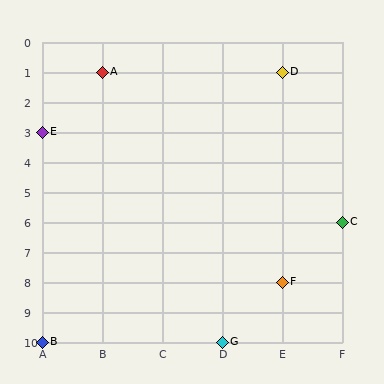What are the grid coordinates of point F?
Point F is at grid coordinates (E, 8).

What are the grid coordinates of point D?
Point D is at grid coordinates (E, 1).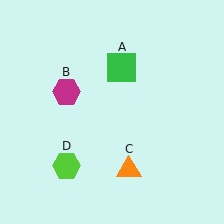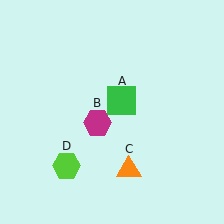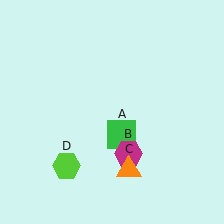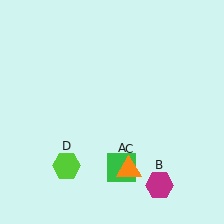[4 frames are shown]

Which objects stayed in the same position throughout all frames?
Orange triangle (object C) and lime hexagon (object D) remained stationary.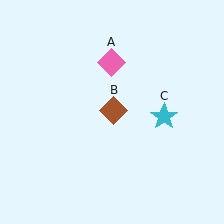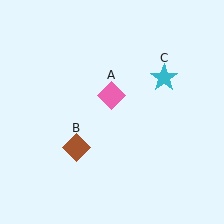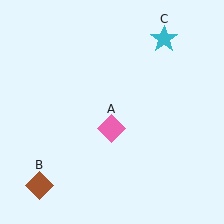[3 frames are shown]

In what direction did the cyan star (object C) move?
The cyan star (object C) moved up.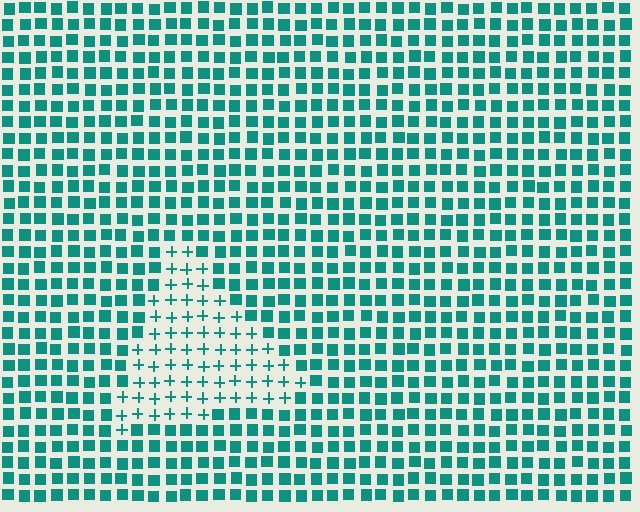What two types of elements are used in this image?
The image uses plus signs inside the triangle region and squares outside it.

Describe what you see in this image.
The image is filled with small teal elements arranged in a uniform grid. A triangle-shaped region contains plus signs, while the surrounding area contains squares. The boundary is defined purely by the change in element shape.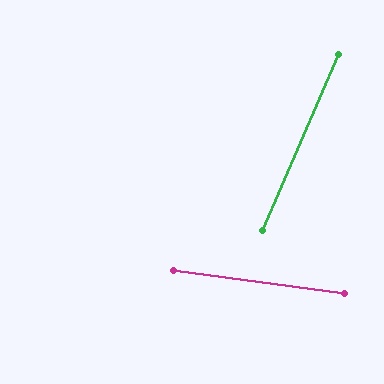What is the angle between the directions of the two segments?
Approximately 74 degrees.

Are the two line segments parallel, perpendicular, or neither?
Neither parallel nor perpendicular — they differ by about 74°.